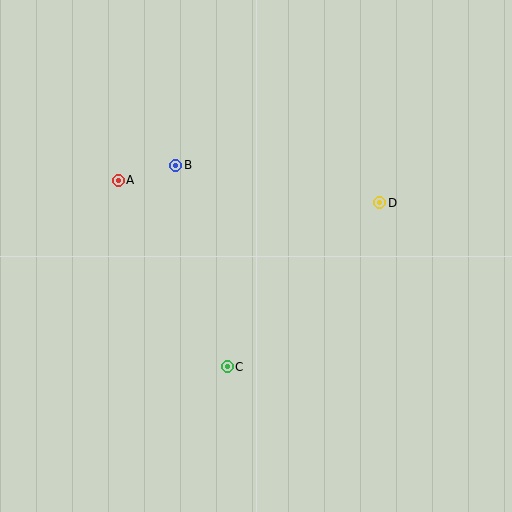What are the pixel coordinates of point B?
Point B is at (176, 165).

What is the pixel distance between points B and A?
The distance between B and A is 59 pixels.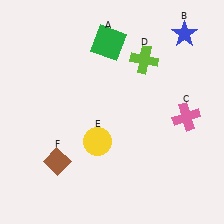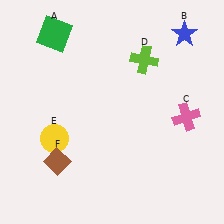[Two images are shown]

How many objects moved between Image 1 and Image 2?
2 objects moved between the two images.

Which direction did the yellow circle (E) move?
The yellow circle (E) moved left.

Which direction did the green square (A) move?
The green square (A) moved left.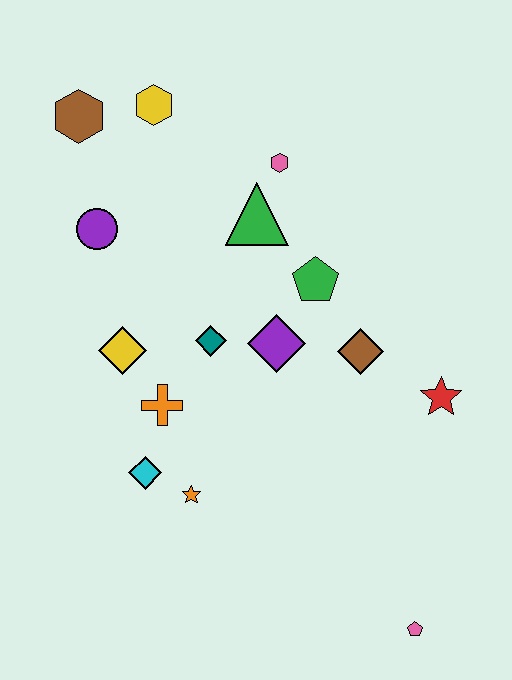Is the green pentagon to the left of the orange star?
No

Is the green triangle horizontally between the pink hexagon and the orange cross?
Yes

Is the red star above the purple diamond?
No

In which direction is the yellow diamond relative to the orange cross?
The yellow diamond is above the orange cross.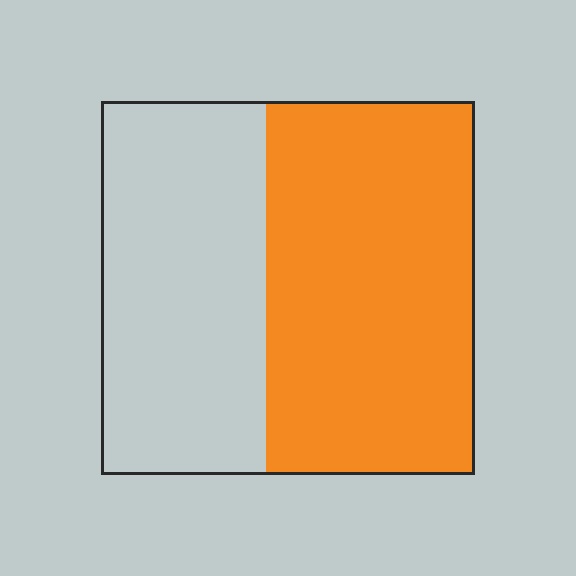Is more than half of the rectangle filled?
Yes.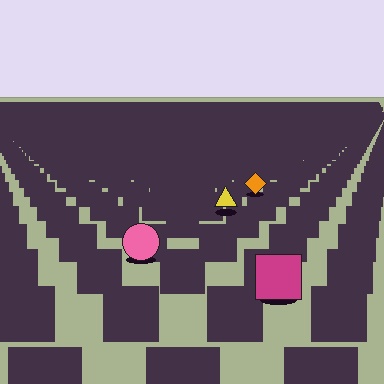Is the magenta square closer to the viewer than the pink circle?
Yes. The magenta square is closer — you can tell from the texture gradient: the ground texture is coarser near it.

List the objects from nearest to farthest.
From nearest to farthest: the magenta square, the pink circle, the yellow triangle, the orange diamond.